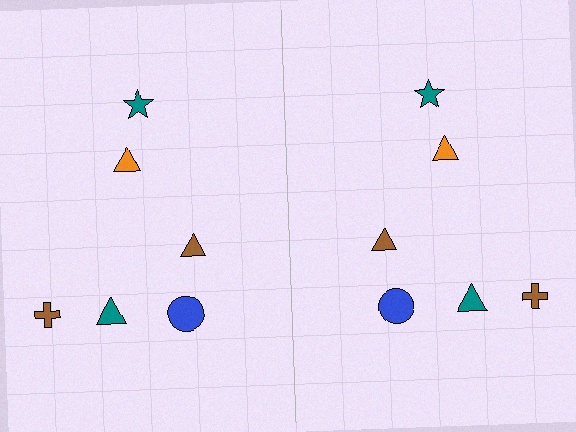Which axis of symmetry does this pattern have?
The pattern has a vertical axis of symmetry running through the center of the image.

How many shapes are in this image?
There are 12 shapes in this image.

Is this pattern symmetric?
Yes, this pattern has bilateral (reflection) symmetry.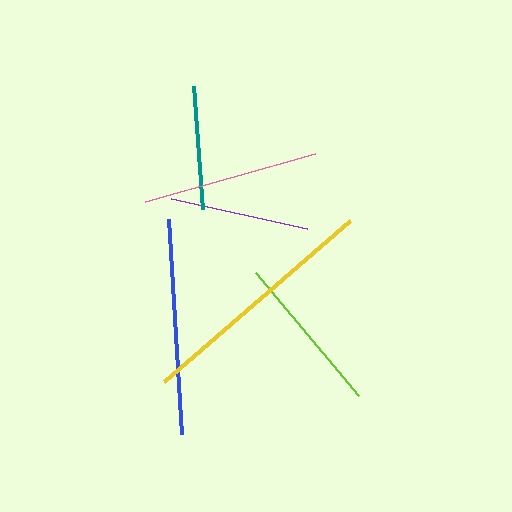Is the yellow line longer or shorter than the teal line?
The yellow line is longer than the teal line.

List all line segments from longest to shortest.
From longest to shortest: yellow, blue, pink, lime, purple, teal.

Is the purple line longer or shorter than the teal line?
The purple line is longer than the teal line.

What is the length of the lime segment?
The lime segment is approximately 160 pixels long.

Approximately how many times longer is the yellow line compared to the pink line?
The yellow line is approximately 1.4 times the length of the pink line.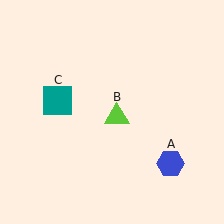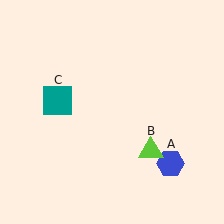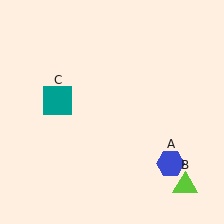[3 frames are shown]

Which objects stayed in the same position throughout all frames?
Blue hexagon (object A) and teal square (object C) remained stationary.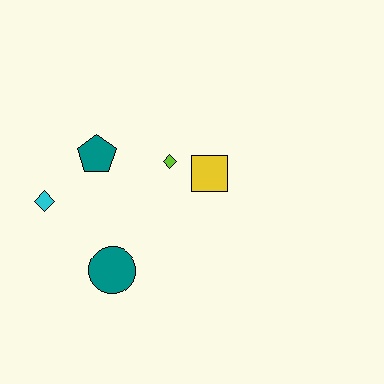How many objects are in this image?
There are 5 objects.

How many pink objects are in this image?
There are no pink objects.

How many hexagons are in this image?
There are no hexagons.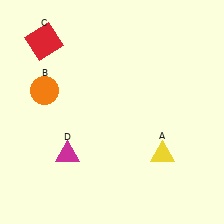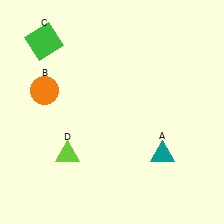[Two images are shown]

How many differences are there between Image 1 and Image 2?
There are 3 differences between the two images.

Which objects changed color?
A changed from yellow to teal. C changed from red to green. D changed from magenta to lime.